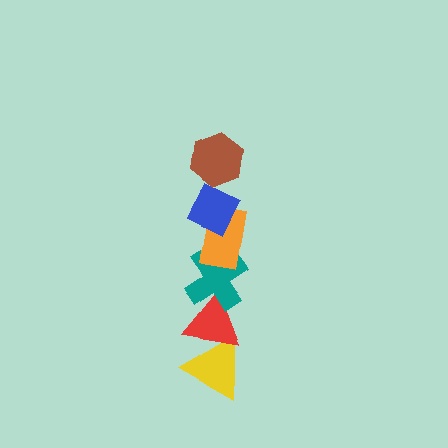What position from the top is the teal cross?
The teal cross is 4th from the top.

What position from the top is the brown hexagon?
The brown hexagon is 1st from the top.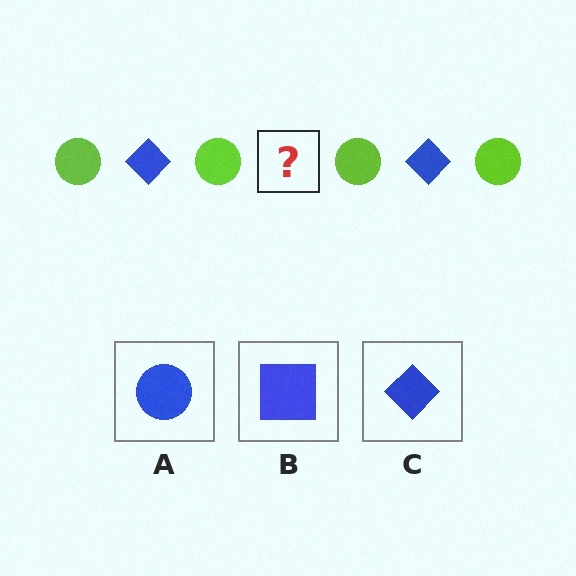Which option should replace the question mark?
Option C.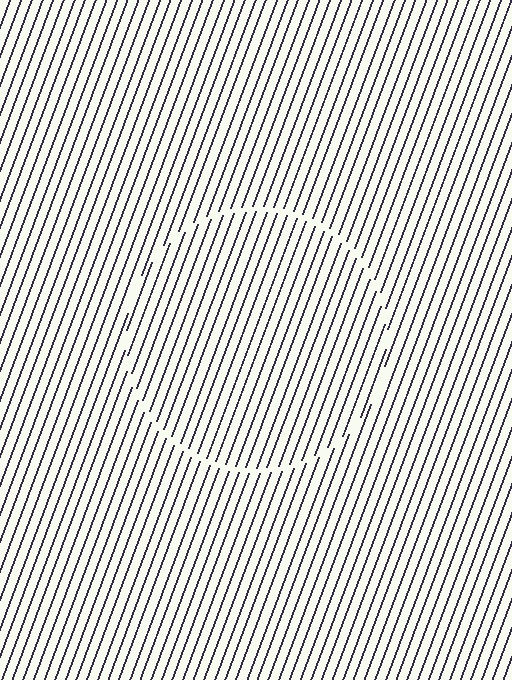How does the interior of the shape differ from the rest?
The interior of the shape contains the same grating, shifted by half a period — the contour is defined by the phase discontinuity where line-ends from the inner and outer gratings abut.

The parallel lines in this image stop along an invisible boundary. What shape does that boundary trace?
An illusory circle. The interior of the shape contains the same grating, shifted by half a period — the contour is defined by the phase discontinuity where line-ends from the inner and outer gratings abut.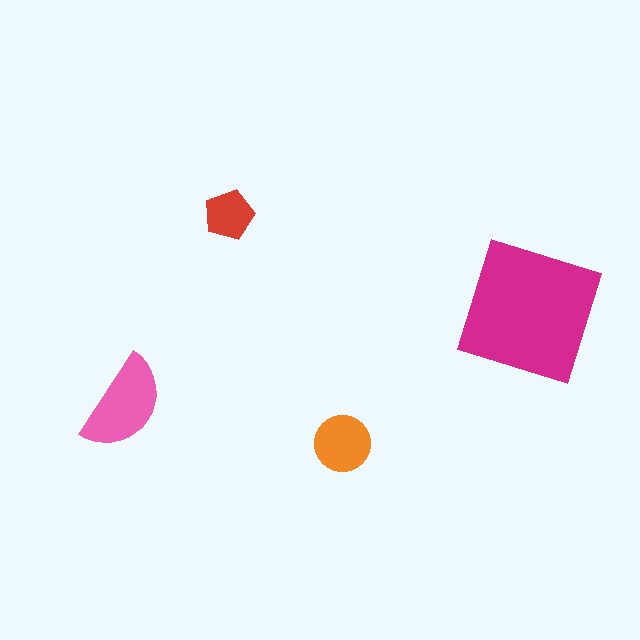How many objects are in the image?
There are 4 objects in the image.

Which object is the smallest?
The red pentagon.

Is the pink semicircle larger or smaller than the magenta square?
Smaller.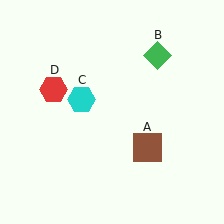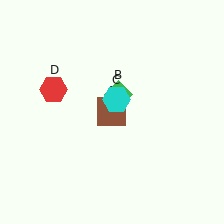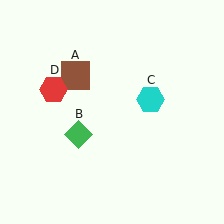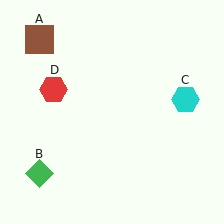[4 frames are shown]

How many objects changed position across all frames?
3 objects changed position: brown square (object A), green diamond (object B), cyan hexagon (object C).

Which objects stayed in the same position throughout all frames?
Red hexagon (object D) remained stationary.